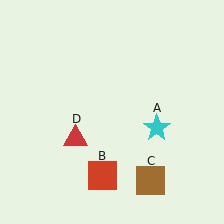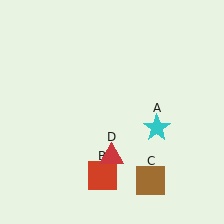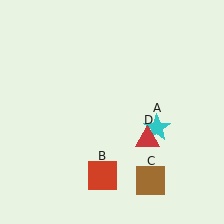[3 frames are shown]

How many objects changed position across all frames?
1 object changed position: red triangle (object D).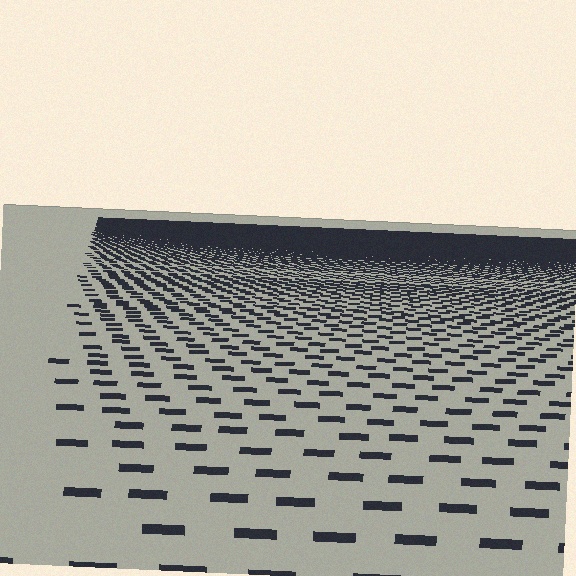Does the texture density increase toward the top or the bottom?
Density increases toward the top.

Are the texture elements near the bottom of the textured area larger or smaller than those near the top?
Larger. Near the bottom, elements are closer to the viewer and appear at a bigger on-screen size.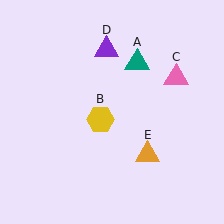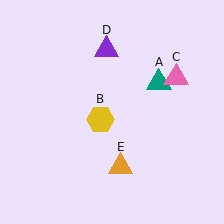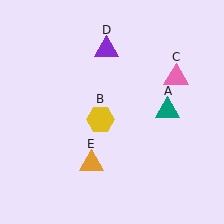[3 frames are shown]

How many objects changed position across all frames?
2 objects changed position: teal triangle (object A), orange triangle (object E).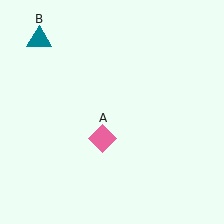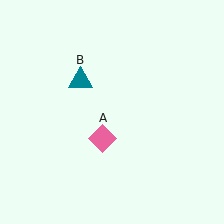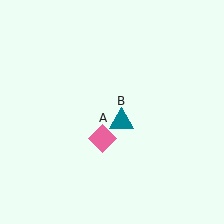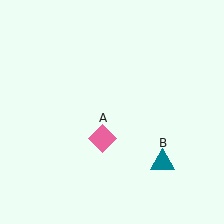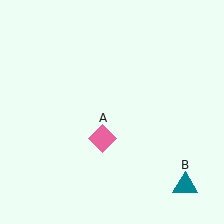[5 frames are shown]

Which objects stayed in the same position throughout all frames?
Pink diamond (object A) remained stationary.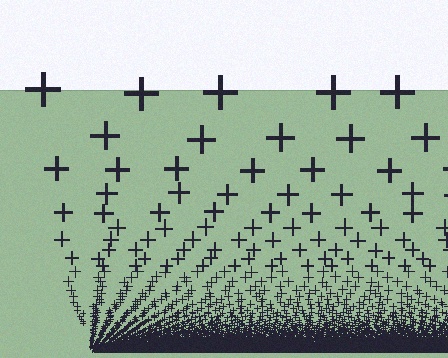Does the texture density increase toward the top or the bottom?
Density increases toward the bottom.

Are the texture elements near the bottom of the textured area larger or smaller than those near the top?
Smaller. The gradient is inverted — elements near the bottom are smaller and denser.